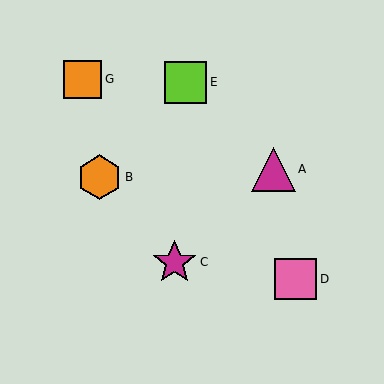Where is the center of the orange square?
The center of the orange square is at (83, 79).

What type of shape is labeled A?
Shape A is a magenta triangle.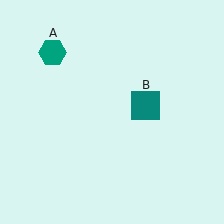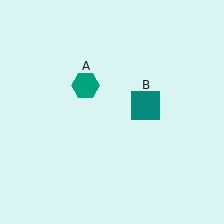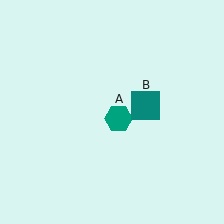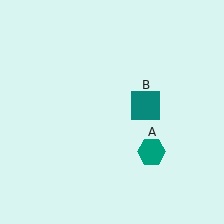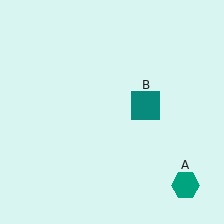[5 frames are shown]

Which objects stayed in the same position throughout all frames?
Teal square (object B) remained stationary.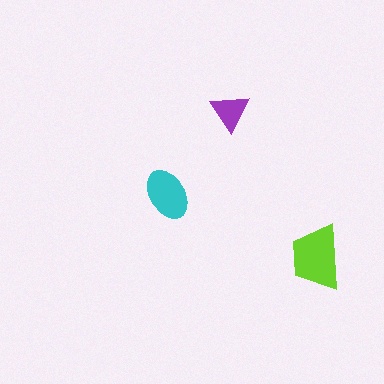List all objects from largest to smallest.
The lime trapezoid, the cyan ellipse, the purple triangle.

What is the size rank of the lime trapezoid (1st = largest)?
1st.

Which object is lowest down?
The lime trapezoid is bottommost.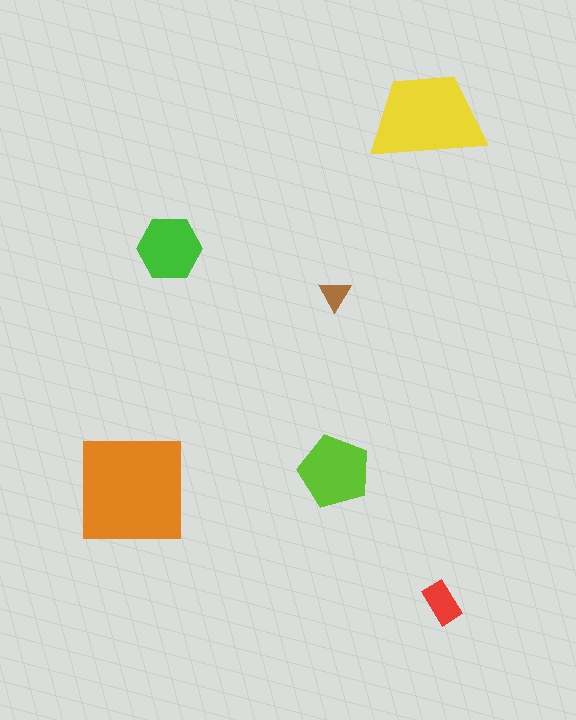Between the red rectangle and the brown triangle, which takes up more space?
The red rectangle.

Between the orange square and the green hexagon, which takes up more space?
The orange square.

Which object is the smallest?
The brown triangle.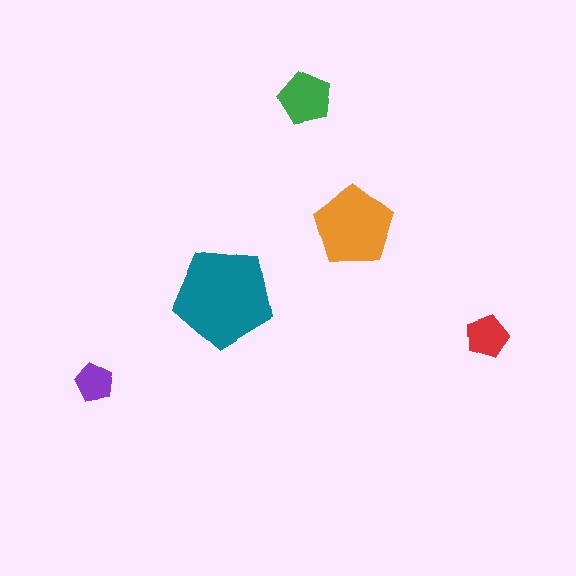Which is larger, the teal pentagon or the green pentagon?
The teal one.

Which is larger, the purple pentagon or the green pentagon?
The green one.